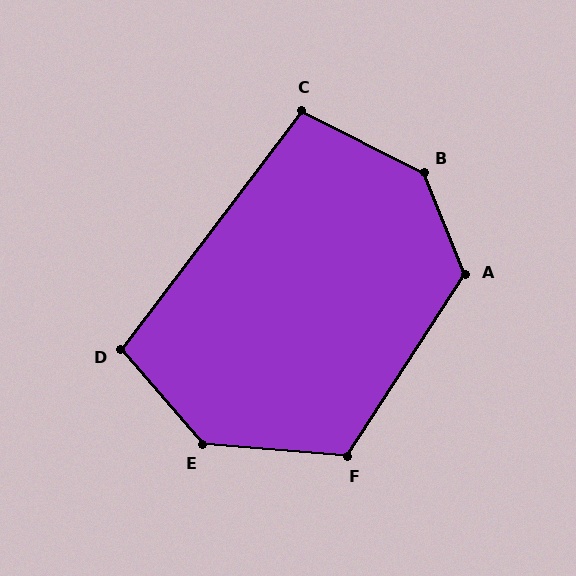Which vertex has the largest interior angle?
B, at approximately 139 degrees.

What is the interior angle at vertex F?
Approximately 118 degrees (obtuse).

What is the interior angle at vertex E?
Approximately 135 degrees (obtuse).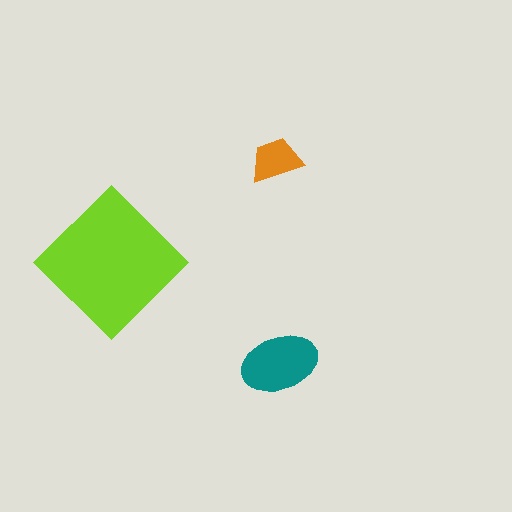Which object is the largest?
The lime diamond.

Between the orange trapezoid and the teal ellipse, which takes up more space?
The teal ellipse.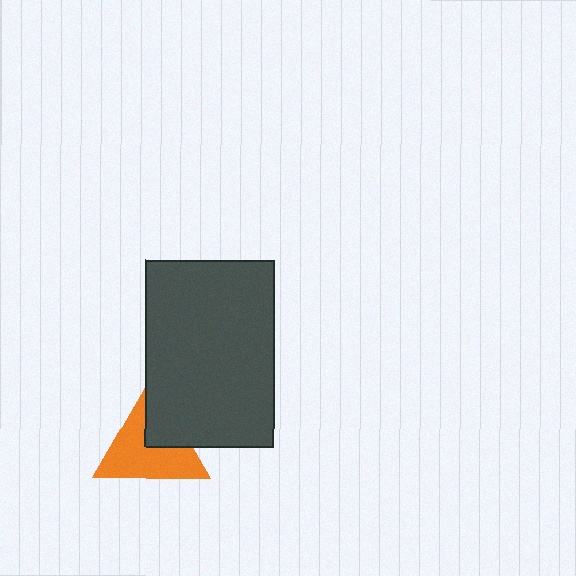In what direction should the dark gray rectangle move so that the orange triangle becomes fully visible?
The dark gray rectangle should move toward the upper-right. That is the shortest direction to clear the overlap and leave the orange triangle fully visible.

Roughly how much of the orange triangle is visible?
Most of it is visible (roughly 69%).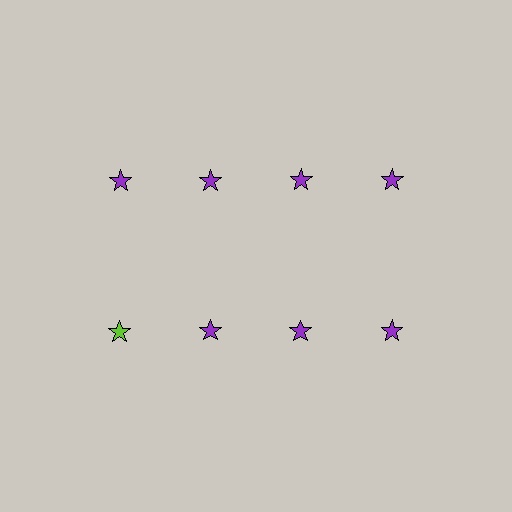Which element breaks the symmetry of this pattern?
The lime star in the second row, leftmost column breaks the symmetry. All other shapes are purple stars.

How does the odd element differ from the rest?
It has a different color: lime instead of purple.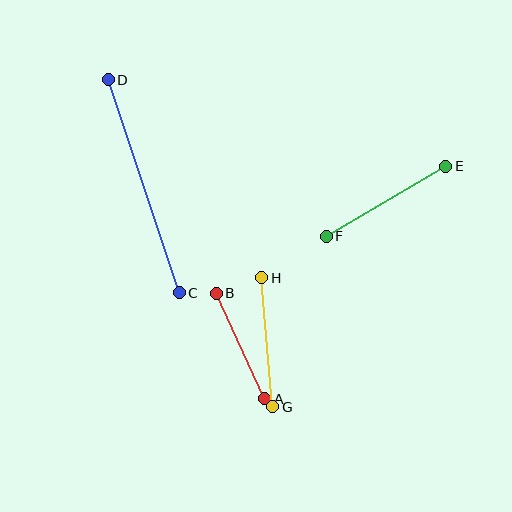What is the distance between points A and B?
The distance is approximately 116 pixels.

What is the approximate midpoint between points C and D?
The midpoint is at approximately (144, 186) pixels.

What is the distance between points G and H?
The distance is approximately 129 pixels.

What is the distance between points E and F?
The distance is approximately 138 pixels.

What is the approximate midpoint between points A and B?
The midpoint is at approximately (241, 346) pixels.